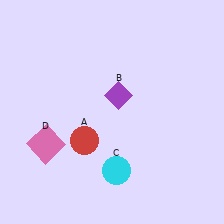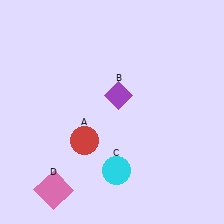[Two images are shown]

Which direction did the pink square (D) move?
The pink square (D) moved down.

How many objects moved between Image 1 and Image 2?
1 object moved between the two images.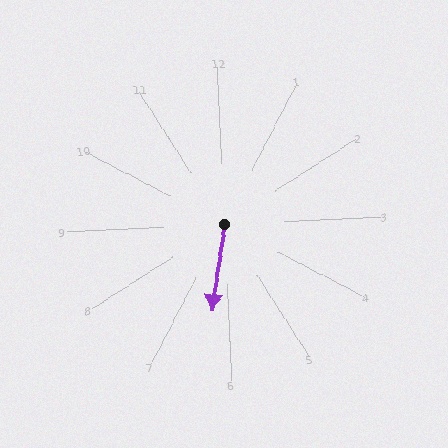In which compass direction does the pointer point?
South.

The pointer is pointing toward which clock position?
Roughly 6 o'clock.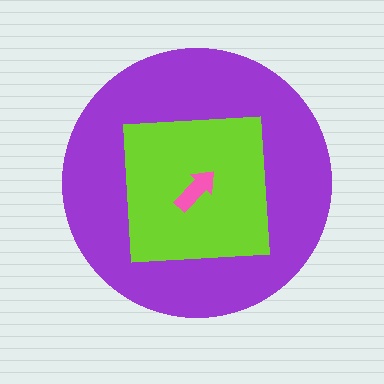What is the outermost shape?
The purple circle.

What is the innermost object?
The pink arrow.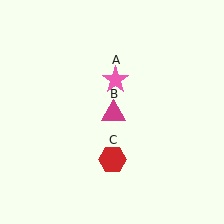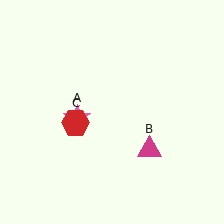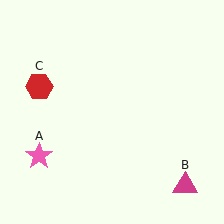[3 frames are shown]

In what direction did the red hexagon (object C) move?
The red hexagon (object C) moved up and to the left.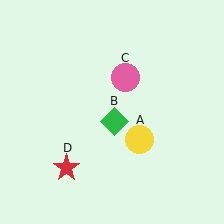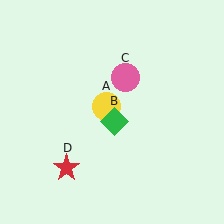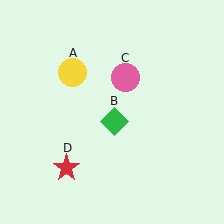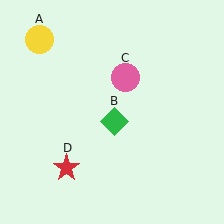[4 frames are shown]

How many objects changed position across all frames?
1 object changed position: yellow circle (object A).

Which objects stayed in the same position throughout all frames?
Green diamond (object B) and pink circle (object C) and red star (object D) remained stationary.